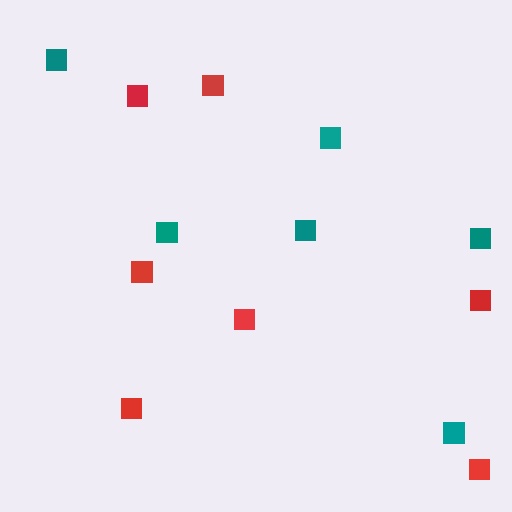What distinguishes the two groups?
There are 2 groups: one group of red squares (7) and one group of teal squares (6).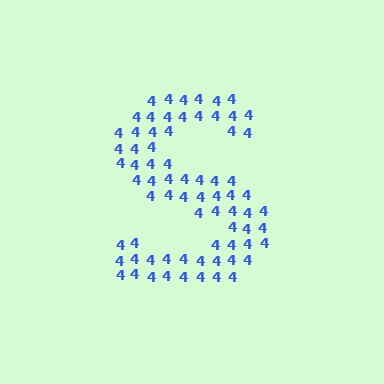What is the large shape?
The large shape is the letter S.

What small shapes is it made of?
It is made of small digit 4's.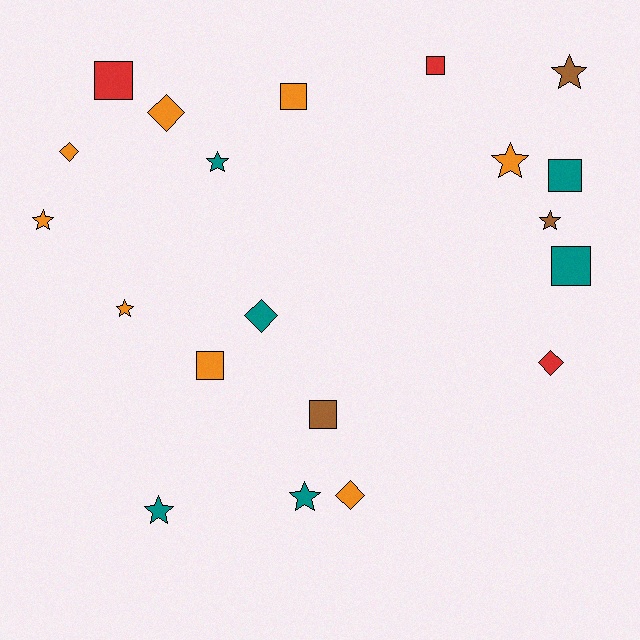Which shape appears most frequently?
Star, with 8 objects.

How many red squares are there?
There are 2 red squares.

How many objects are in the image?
There are 20 objects.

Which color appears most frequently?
Orange, with 8 objects.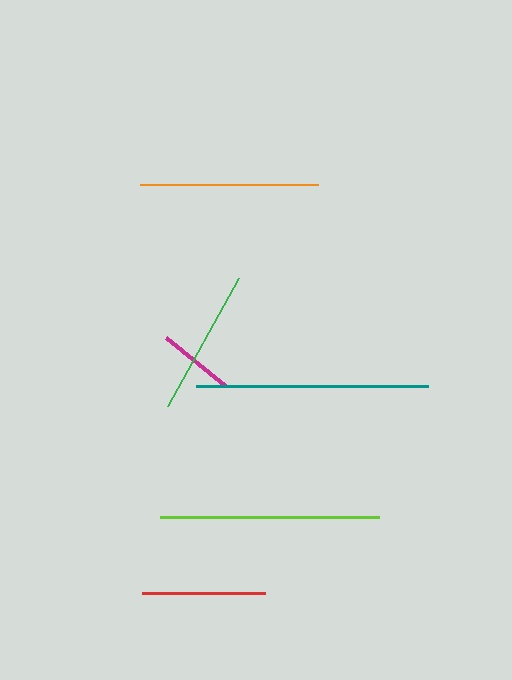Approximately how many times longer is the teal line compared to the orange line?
The teal line is approximately 1.3 times the length of the orange line.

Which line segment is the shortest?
The magenta line is the shortest at approximately 76 pixels.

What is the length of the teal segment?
The teal segment is approximately 232 pixels long.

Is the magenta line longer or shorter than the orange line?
The orange line is longer than the magenta line.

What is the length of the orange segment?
The orange segment is approximately 178 pixels long.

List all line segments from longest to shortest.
From longest to shortest: teal, lime, orange, green, red, magenta.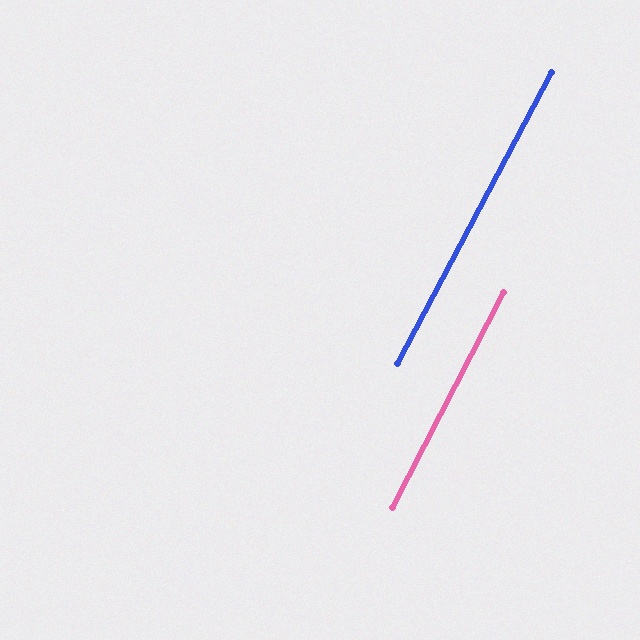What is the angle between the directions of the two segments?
Approximately 1 degree.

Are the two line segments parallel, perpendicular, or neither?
Parallel — their directions differ by only 0.6°.